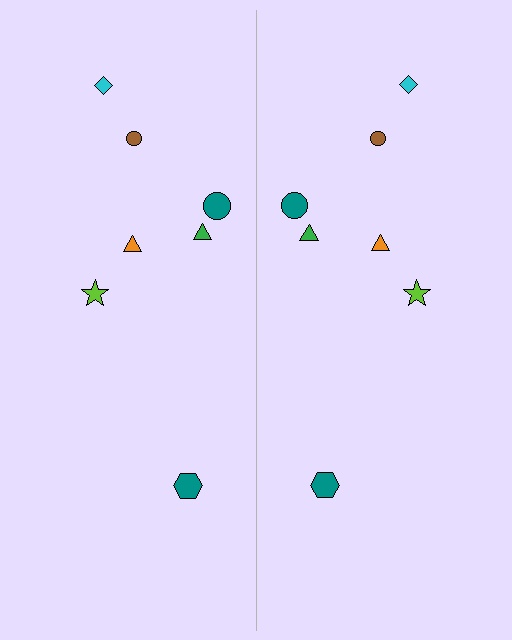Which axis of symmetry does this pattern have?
The pattern has a vertical axis of symmetry running through the center of the image.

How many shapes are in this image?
There are 14 shapes in this image.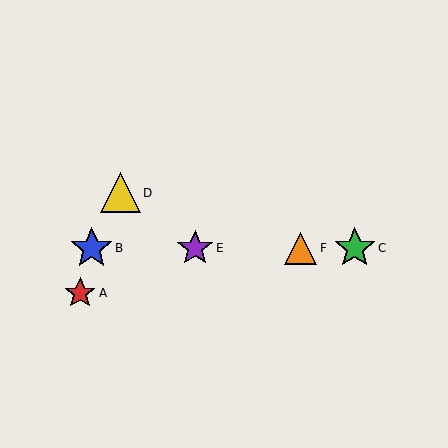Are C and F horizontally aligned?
Yes, both are at y≈248.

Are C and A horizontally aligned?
No, C is at y≈248 and A is at y≈293.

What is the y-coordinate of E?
Object E is at y≈248.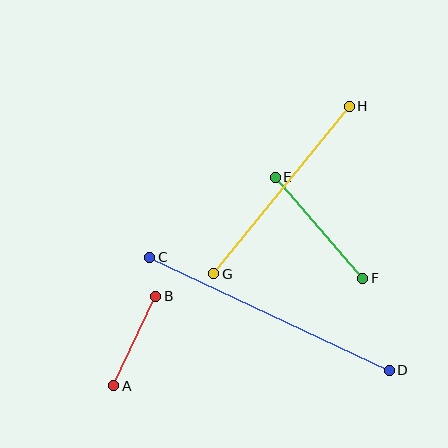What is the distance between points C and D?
The distance is approximately 265 pixels.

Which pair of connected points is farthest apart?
Points C and D are farthest apart.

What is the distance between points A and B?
The distance is approximately 99 pixels.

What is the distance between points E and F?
The distance is approximately 133 pixels.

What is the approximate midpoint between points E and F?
The midpoint is at approximately (319, 228) pixels.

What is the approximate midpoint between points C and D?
The midpoint is at approximately (270, 314) pixels.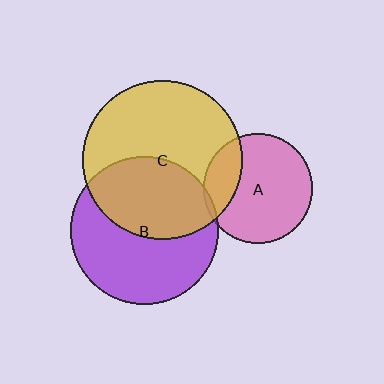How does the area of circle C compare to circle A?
Approximately 2.1 times.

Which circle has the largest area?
Circle C (yellow).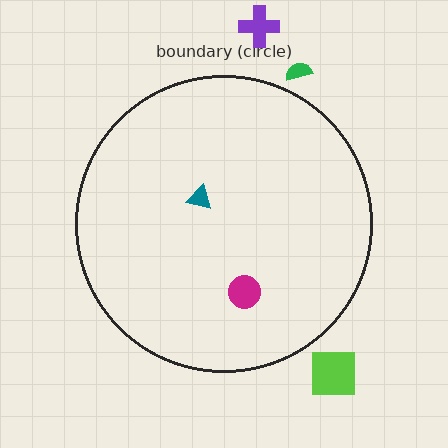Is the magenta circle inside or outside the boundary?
Inside.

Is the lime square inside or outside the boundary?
Outside.